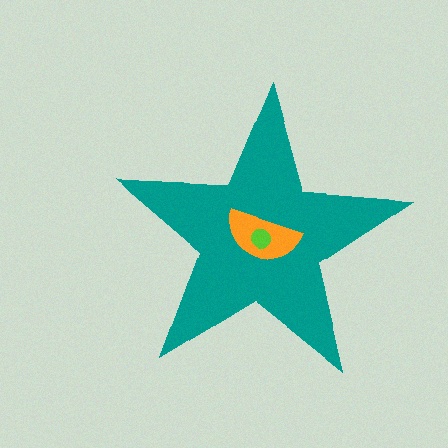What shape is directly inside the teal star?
The orange semicircle.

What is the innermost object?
The lime circle.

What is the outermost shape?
The teal star.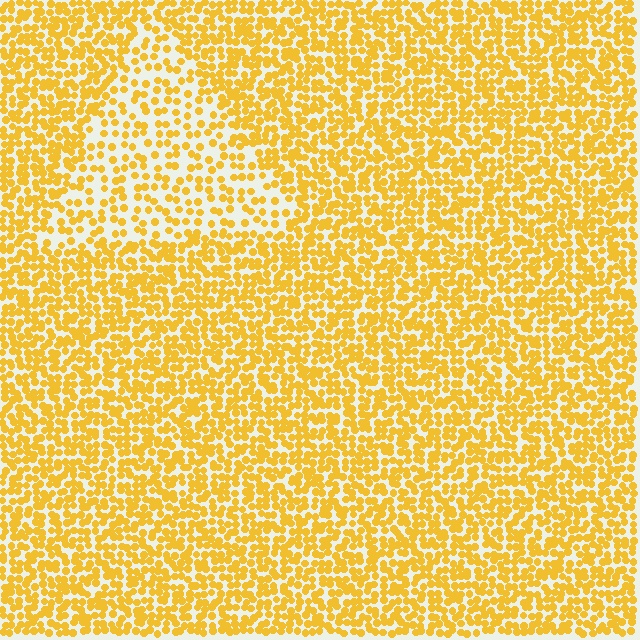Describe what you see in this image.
The image contains small yellow elements arranged at two different densities. A triangle-shaped region is visible where the elements are less densely packed than the surrounding area.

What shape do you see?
I see a triangle.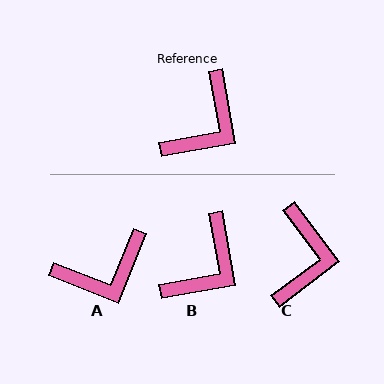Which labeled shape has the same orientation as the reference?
B.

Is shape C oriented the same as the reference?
No, it is off by about 27 degrees.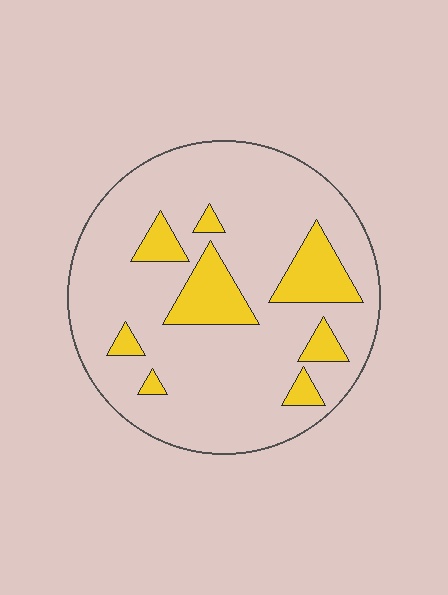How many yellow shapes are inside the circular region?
8.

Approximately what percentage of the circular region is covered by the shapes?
Approximately 20%.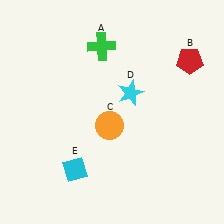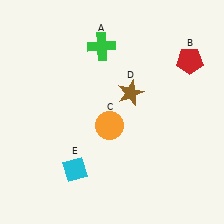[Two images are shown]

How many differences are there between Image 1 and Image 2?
There is 1 difference between the two images.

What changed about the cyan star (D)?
In Image 1, D is cyan. In Image 2, it changed to brown.